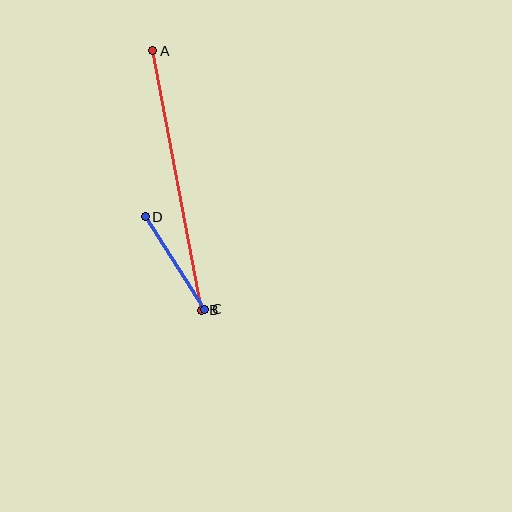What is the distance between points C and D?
The distance is approximately 110 pixels.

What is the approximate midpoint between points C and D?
The midpoint is at approximately (175, 263) pixels.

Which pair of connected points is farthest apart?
Points A and B are farthest apart.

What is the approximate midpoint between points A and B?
The midpoint is at approximately (177, 180) pixels.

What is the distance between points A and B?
The distance is approximately 264 pixels.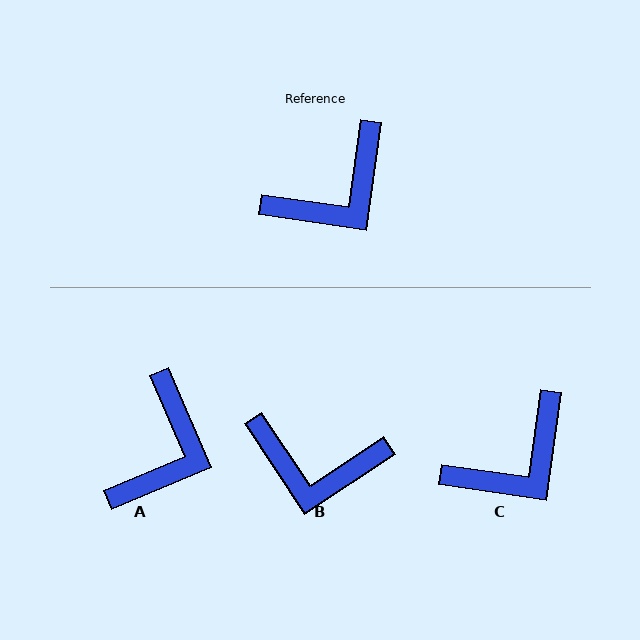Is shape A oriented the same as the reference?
No, it is off by about 31 degrees.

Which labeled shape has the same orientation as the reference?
C.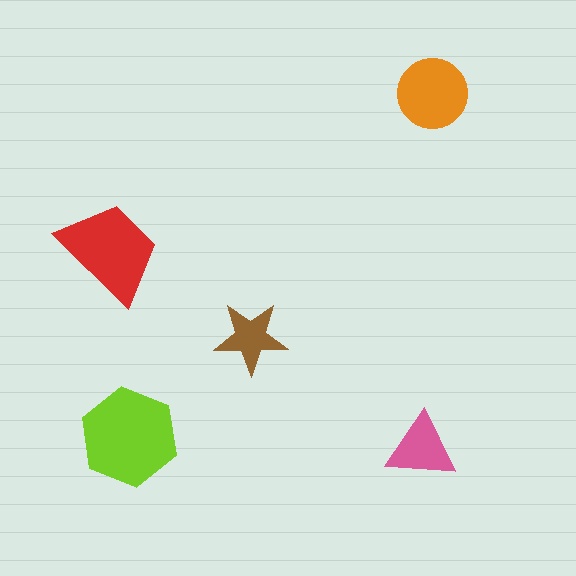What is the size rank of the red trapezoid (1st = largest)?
2nd.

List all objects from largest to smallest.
The lime hexagon, the red trapezoid, the orange circle, the pink triangle, the brown star.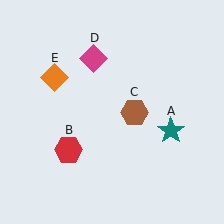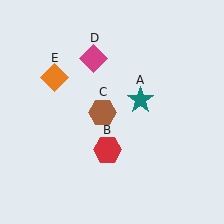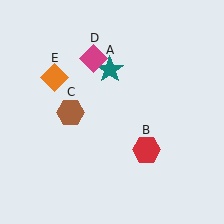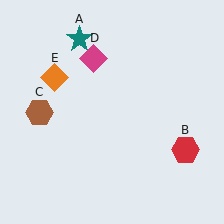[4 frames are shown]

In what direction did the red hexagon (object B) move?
The red hexagon (object B) moved right.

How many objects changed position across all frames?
3 objects changed position: teal star (object A), red hexagon (object B), brown hexagon (object C).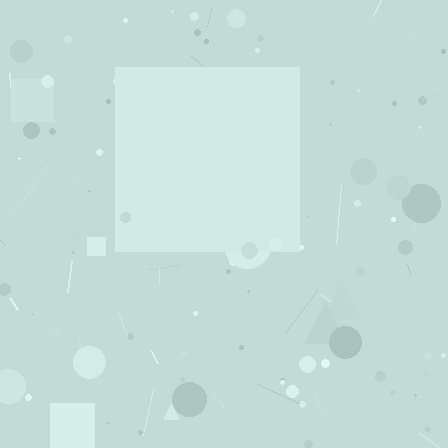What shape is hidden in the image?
A square is hidden in the image.